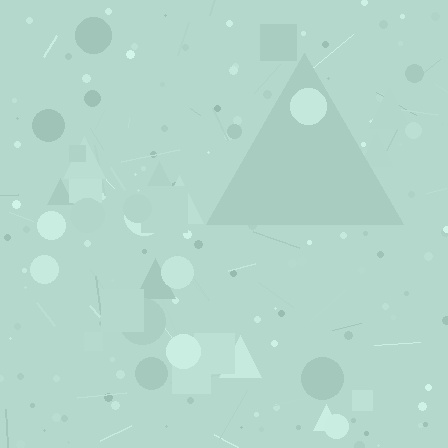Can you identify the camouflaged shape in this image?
The camouflaged shape is a triangle.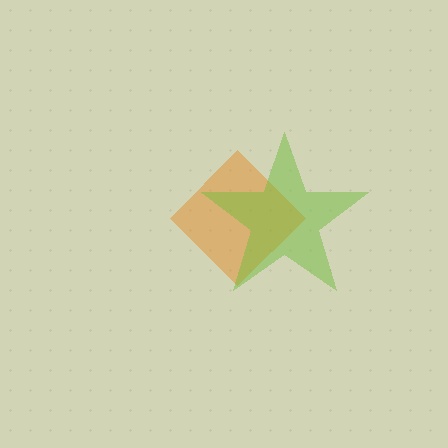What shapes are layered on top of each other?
The layered shapes are: an orange diamond, a lime star.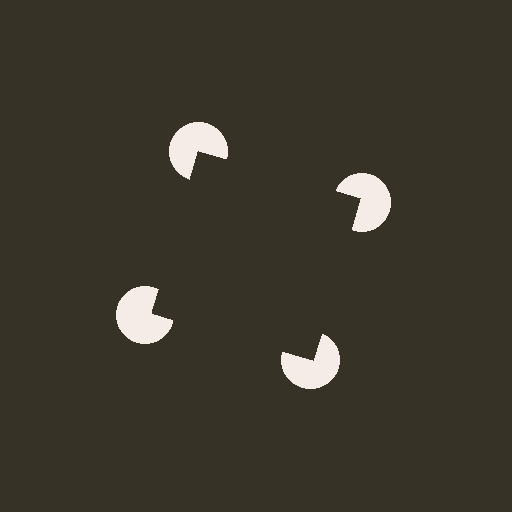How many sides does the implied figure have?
4 sides.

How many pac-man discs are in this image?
There are 4 — one at each vertex of the illusory square.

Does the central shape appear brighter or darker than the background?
It typically appears slightly darker than the background, even though no actual brightness change is drawn.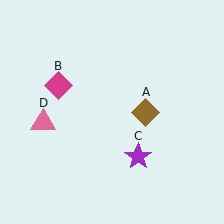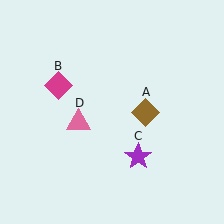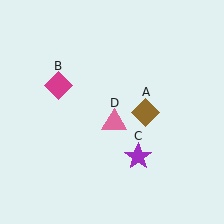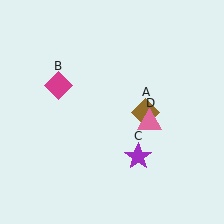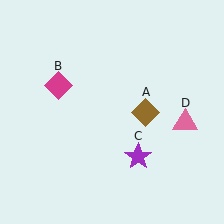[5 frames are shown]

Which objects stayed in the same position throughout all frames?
Brown diamond (object A) and magenta diamond (object B) and purple star (object C) remained stationary.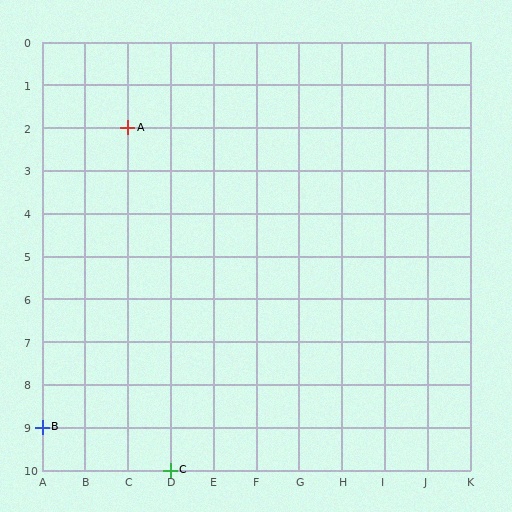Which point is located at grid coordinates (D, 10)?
Point C is at (D, 10).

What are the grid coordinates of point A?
Point A is at grid coordinates (C, 2).